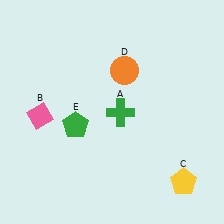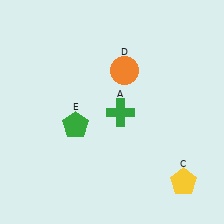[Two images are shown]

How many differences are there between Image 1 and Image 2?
There is 1 difference between the two images.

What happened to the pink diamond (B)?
The pink diamond (B) was removed in Image 2. It was in the bottom-left area of Image 1.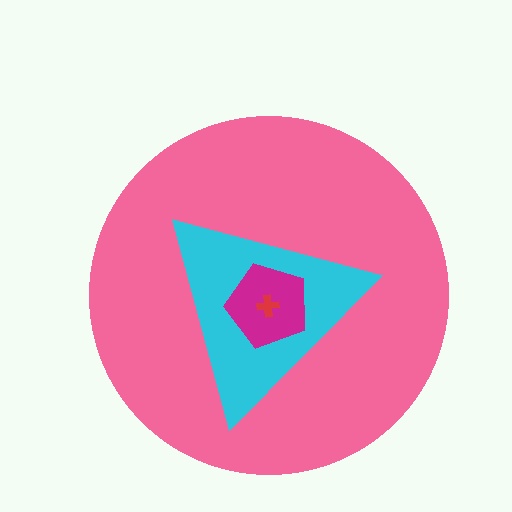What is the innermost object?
The red cross.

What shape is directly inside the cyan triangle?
The magenta pentagon.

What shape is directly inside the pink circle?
The cyan triangle.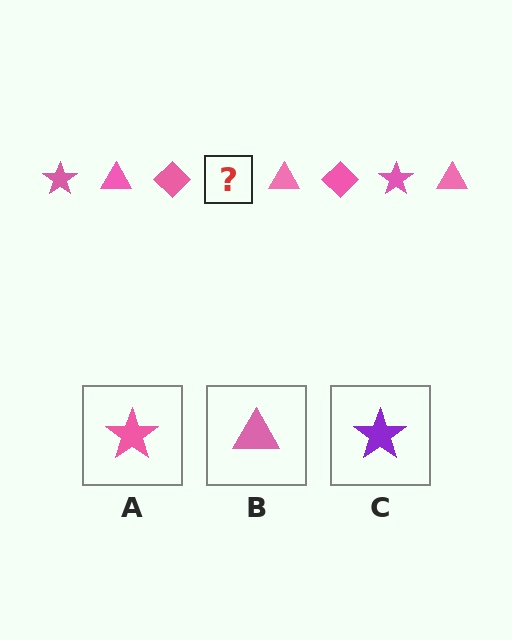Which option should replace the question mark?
Option A.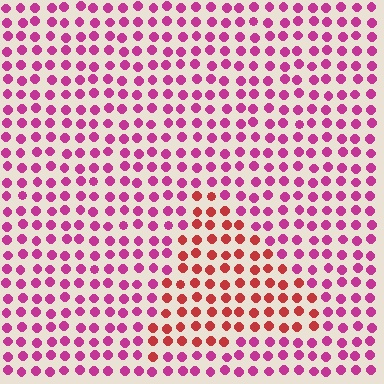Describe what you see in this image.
The image is filled with small magenta elements in a uniform arrangement. A triangle-shaped region is visible where the elements are tinted to a slightly different hue, forming a subtle color boundary.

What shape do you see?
I see a triangle.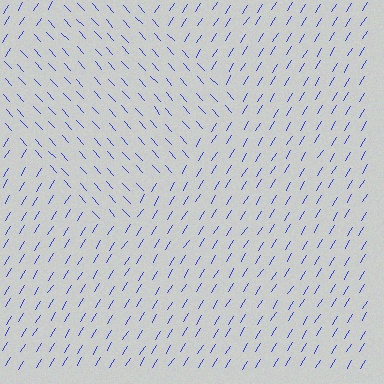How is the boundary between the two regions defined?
The boundary is defined purely by a change in line orientation (approximately 74 degrees difference). All lines are the same color and thickness.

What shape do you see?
I see a diamond.